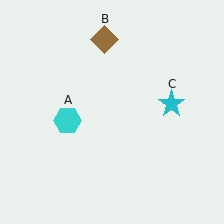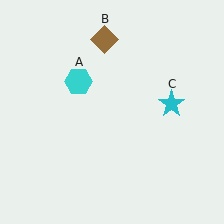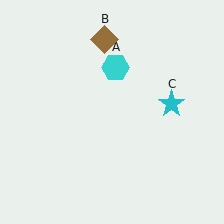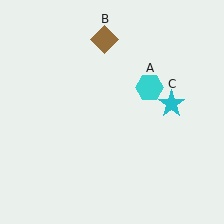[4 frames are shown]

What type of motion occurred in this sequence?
The cyan hexagon (object A) rotated clockwise around the center of the scene.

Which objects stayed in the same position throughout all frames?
Brown diamond (object B) and cyan star (object C) remained stationary.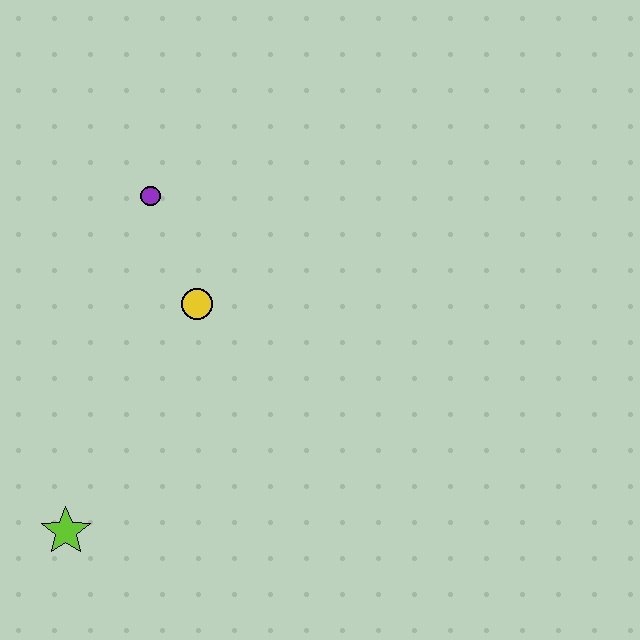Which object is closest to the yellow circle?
The purple circle is closest to the yellow circle.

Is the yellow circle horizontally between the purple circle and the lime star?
No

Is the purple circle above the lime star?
Yes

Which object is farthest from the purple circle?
The lime star is farthest from the purple circle.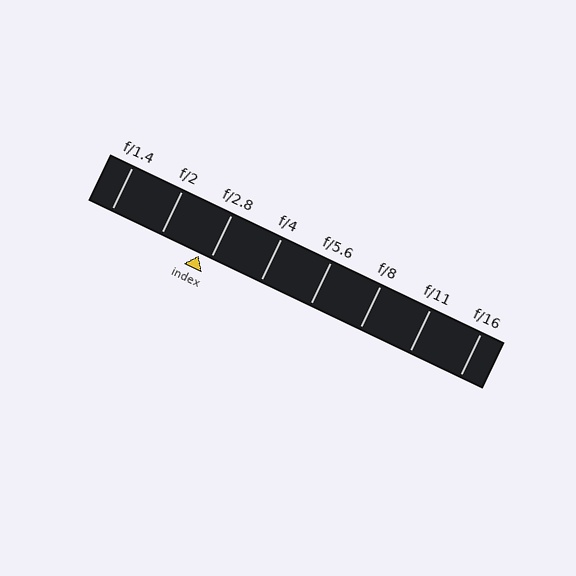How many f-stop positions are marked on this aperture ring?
There are 8 f-stop positions marked.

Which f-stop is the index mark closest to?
The index mark is closest to f/2.8.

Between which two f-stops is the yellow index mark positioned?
The index mark is between f/2 and f/2.8.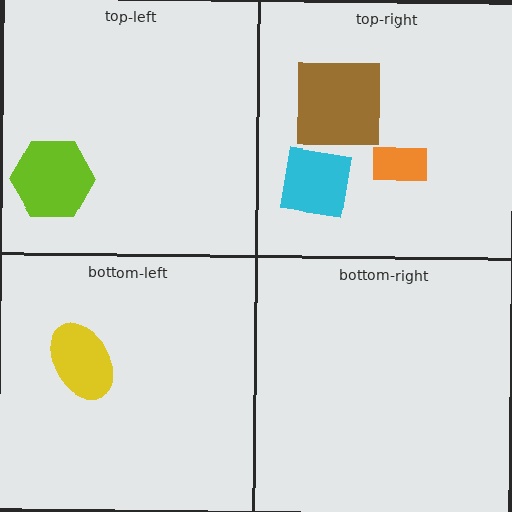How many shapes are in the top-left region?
1.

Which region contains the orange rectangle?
The top-right region.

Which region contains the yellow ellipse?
The bottom-left region.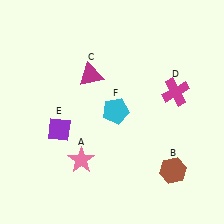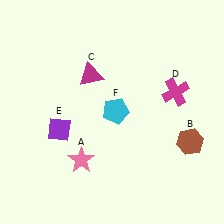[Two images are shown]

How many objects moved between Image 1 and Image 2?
1 object moved between the two images.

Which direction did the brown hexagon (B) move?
The brown hexagon (B) moved up.